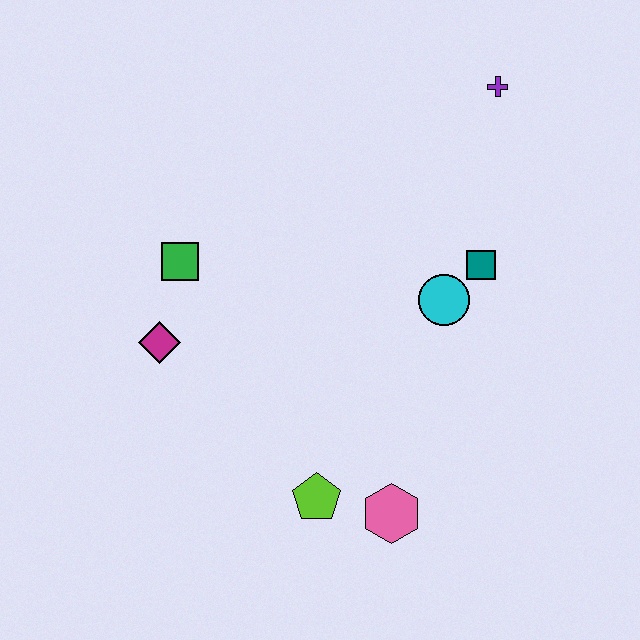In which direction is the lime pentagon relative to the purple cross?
The lime pentagon is below the purple cross.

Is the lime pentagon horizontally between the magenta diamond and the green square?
No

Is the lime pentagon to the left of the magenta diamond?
No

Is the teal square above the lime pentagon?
Yes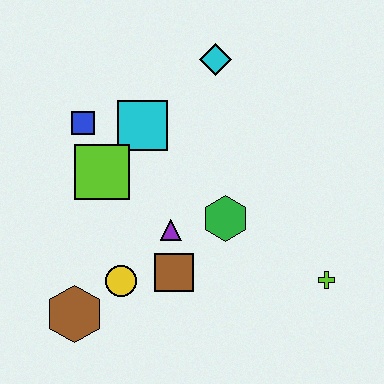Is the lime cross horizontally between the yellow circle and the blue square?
No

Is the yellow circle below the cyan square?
Yes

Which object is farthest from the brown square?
The cyan diamond is farthest from the brown square.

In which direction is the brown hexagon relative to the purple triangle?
The brown hexagon is to the left of the purple triangle.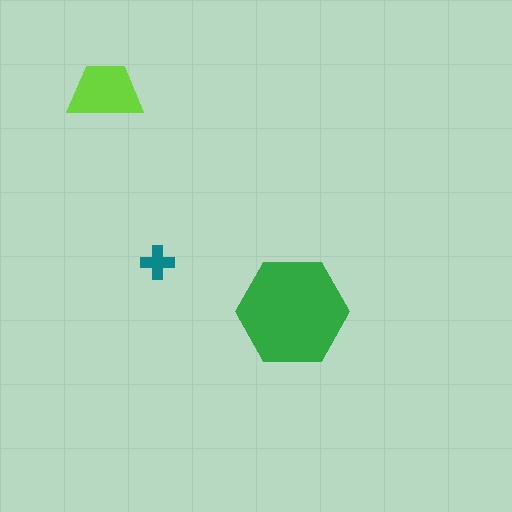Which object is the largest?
The green hexagon.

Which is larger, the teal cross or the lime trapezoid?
The lime trapezoid.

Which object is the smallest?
The teal cross.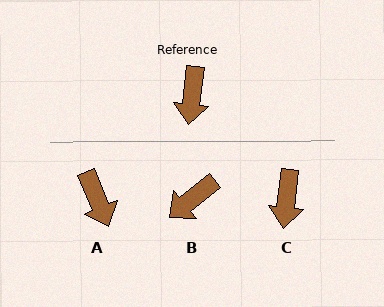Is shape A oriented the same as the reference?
No, it is off by about 29 degrees.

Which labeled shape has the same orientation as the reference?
C.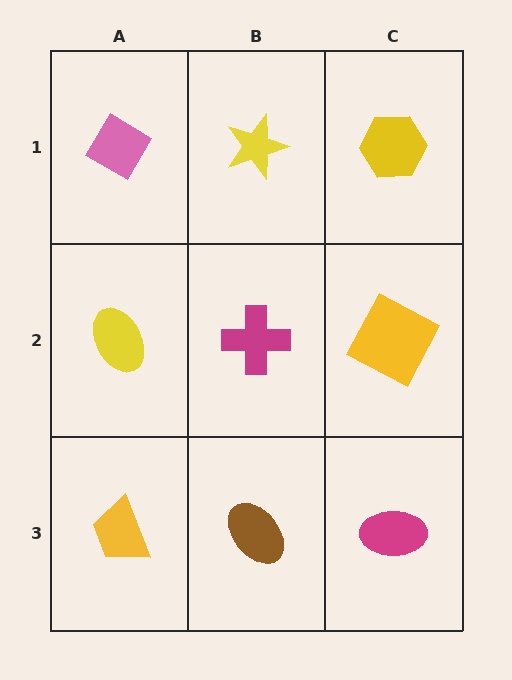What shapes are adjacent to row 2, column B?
A yellow star (row 1, column B), a brown ellipse (row 3, column B), a yellow ellipse (row 2, column A), a yellow square (row 2, column C).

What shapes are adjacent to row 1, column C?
A yellow square (row 2, column C), a yellow star (row 1, column B).